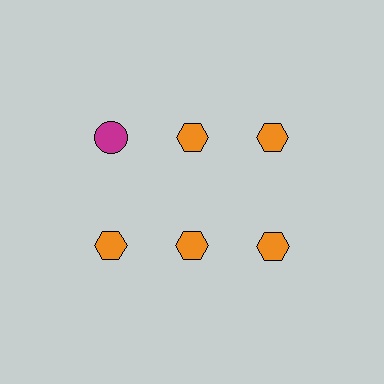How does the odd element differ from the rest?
It differs in both color (magenta instead of orange) and shape (circle instead of hexagon).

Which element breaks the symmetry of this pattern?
The magenta circle in the top row, leftmost column breaks the symmetry. All other shapes are orange hexagons.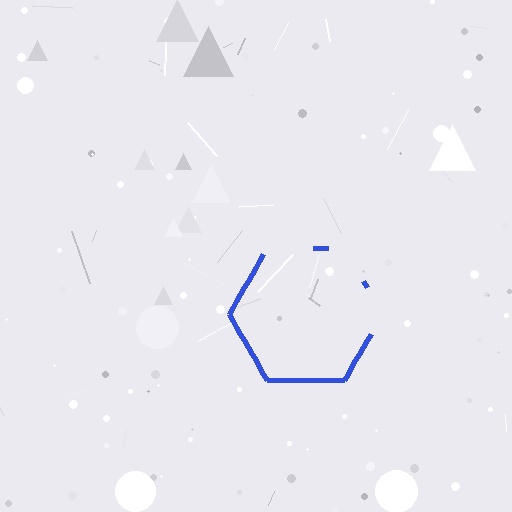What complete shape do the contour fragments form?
The contour fragments form a hexagon.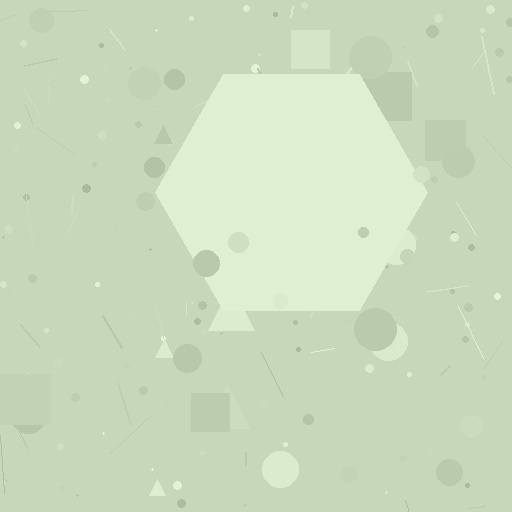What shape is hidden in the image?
A hexagon is hidden in the image.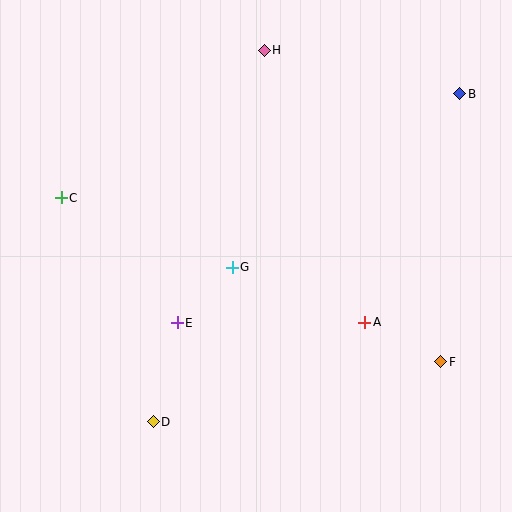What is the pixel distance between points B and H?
The distance between B and H is 200 pixels.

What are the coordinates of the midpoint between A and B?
The midpoint between A and B is at (412, 208).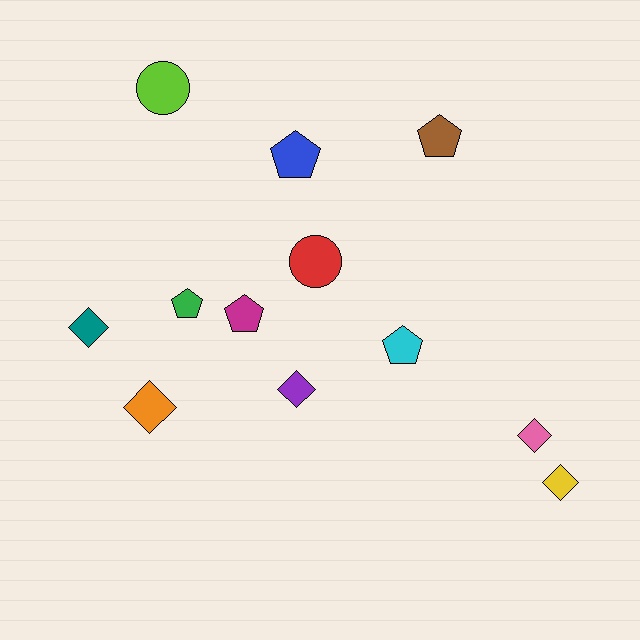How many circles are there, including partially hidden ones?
There are 2 circles.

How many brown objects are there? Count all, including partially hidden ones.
There is 1 brown object.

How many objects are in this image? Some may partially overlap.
There are 12 objects.